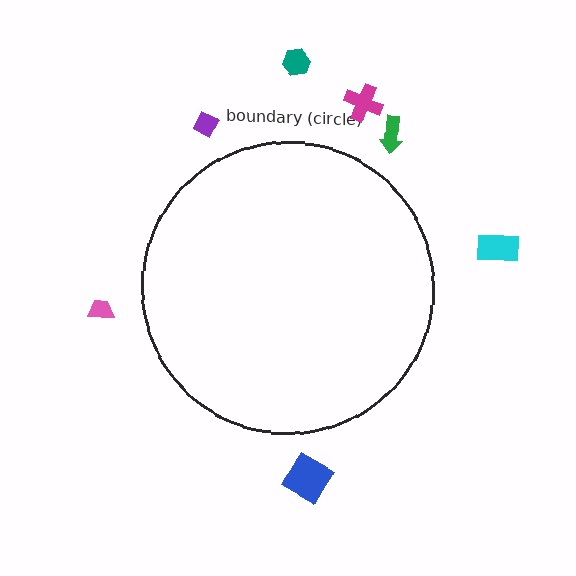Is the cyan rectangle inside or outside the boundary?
Outside.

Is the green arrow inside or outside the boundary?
Outside.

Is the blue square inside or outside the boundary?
Outside.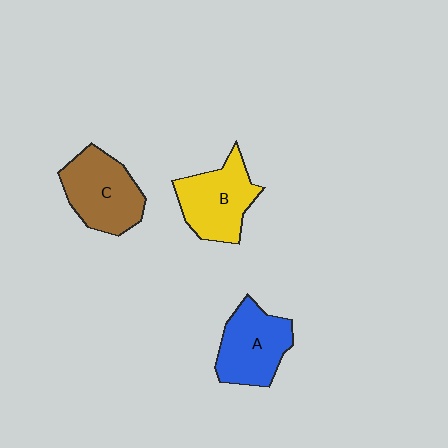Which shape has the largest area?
Shape C (brown).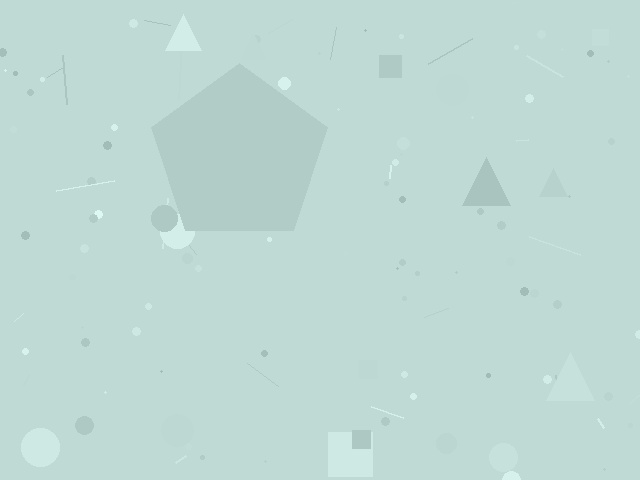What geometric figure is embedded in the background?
A pentagon is embedded in the background.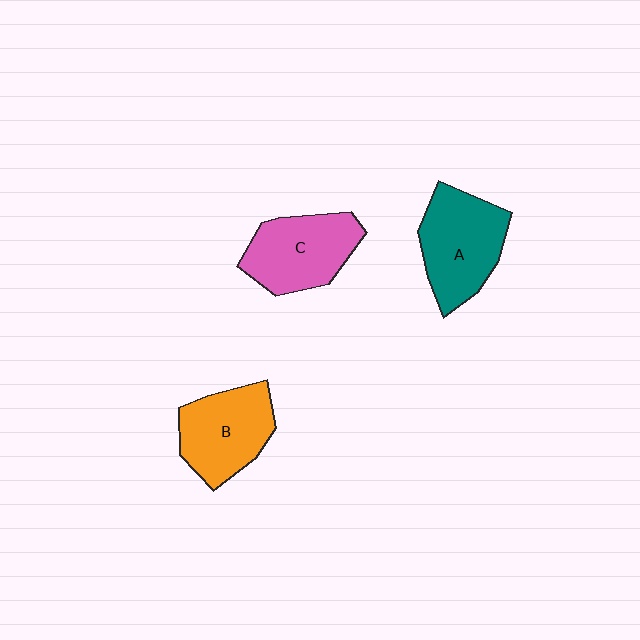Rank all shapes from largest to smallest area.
From largest to smallest: A (teal), C (pink), B (orange).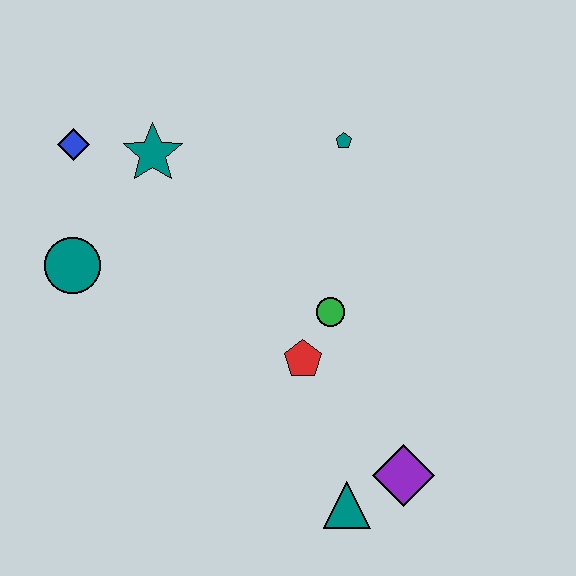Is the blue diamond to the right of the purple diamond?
No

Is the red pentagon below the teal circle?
Yes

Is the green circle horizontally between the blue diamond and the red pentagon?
No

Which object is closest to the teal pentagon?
The green circle is closest to the teal pentagon.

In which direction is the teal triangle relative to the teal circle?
The teal triangle is to the right of the teal circle.